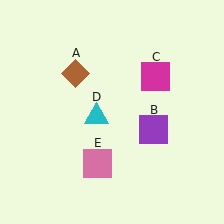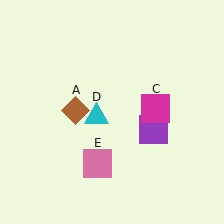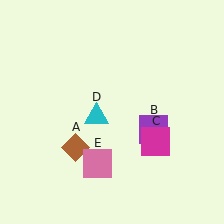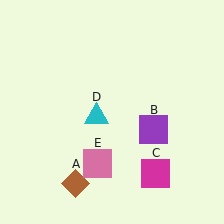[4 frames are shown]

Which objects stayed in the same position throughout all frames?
Purple square (object B) and cyan triangle (object D) and pink square (object E) remained stationary.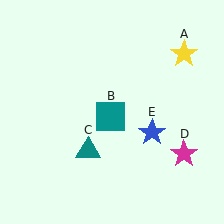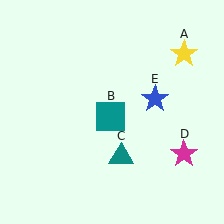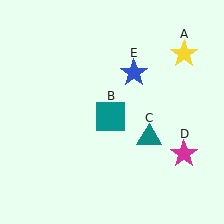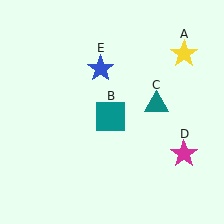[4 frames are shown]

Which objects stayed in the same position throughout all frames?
Yellow star (object A) and teal square (object B) and magenta star (object D) remained stationary.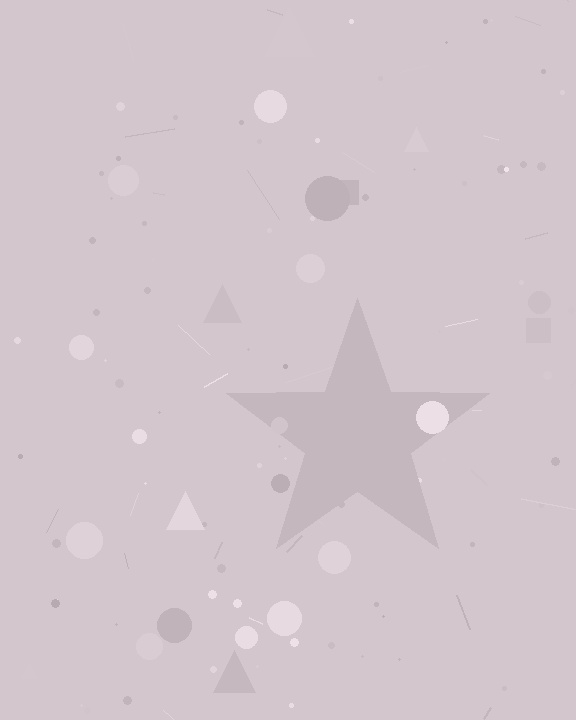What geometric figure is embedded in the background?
A star is embedded in the background.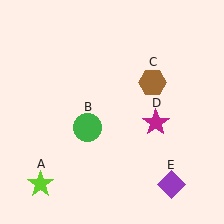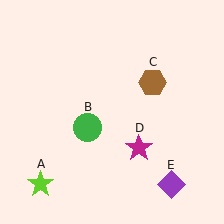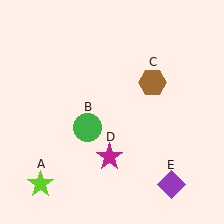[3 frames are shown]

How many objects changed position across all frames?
1 object changed position: magenta star (object D).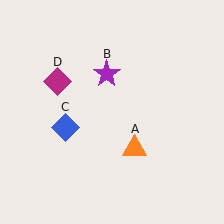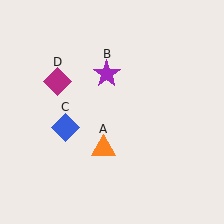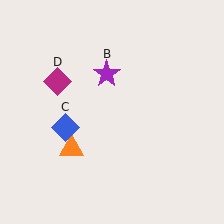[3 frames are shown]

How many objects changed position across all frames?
1 object changed position: orange triangle (object A).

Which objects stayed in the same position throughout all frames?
Purple star (object B) and blue diamond (object C) and magenta diamond (object D) remained stationary.